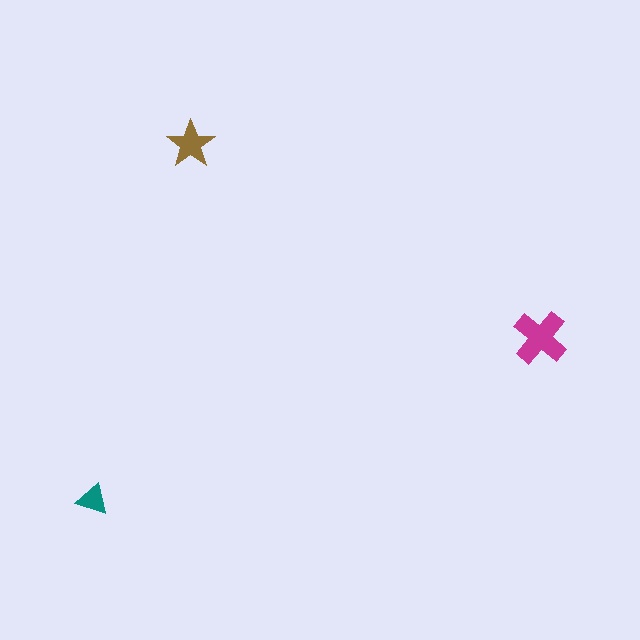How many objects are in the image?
There are 3 objects in the image.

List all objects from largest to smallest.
The magenta cross, the brown star, the teal triangle.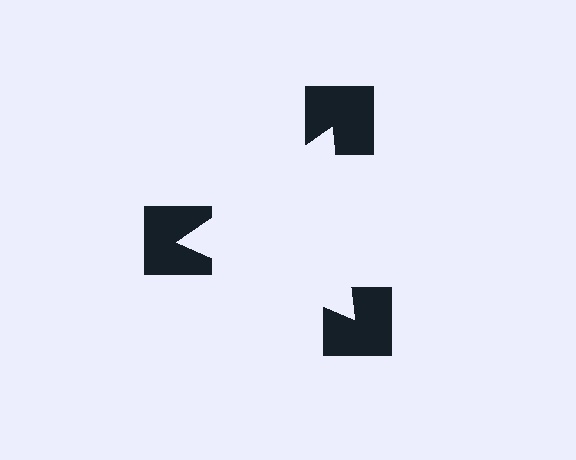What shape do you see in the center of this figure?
An illusory triangle — its edges are inferred from the aligned wedge cuts in the notched squares, not physically drawn.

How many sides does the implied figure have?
3 sides.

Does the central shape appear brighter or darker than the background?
It typically appears slightly brighter than the background, even though no actual brightness change is drawn.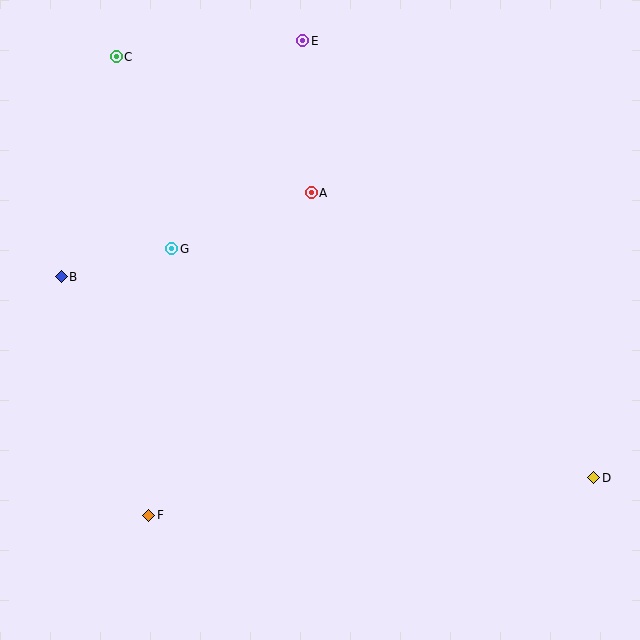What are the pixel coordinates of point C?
Point C is at (116, 57).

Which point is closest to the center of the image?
Point A at (311, 193) is closest to the center.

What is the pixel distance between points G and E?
The distance between G and E is 246 pixels.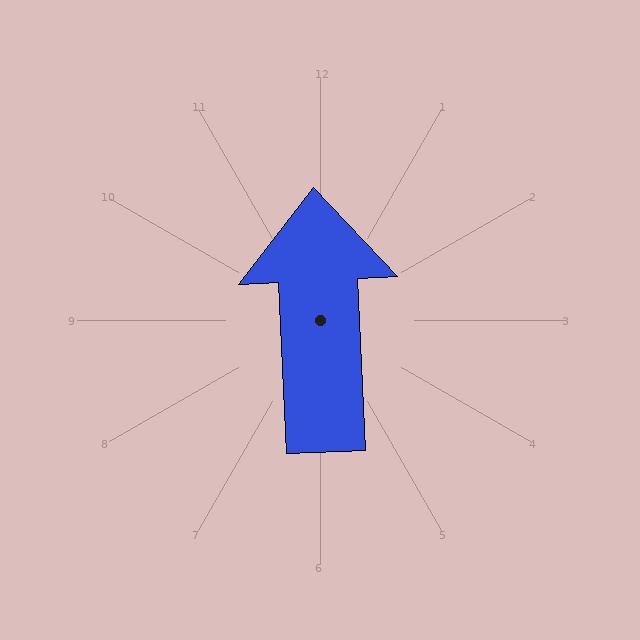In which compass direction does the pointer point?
North.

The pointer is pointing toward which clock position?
Roughly 12 o'clock.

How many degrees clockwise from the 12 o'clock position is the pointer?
Approximately 357 degrees.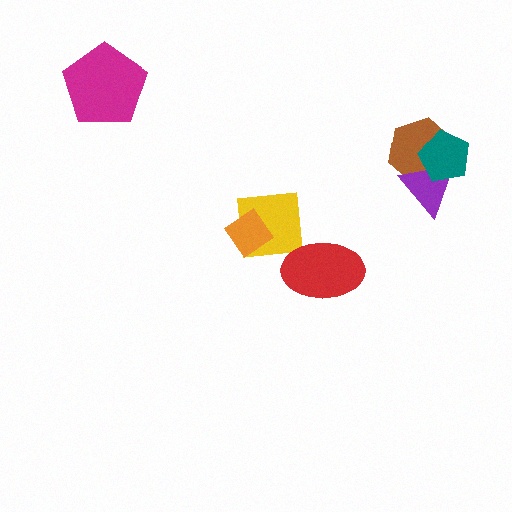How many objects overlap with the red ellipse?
1 object overlaps with the red ellipse.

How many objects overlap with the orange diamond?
1 object overlaps with the orange diamond.